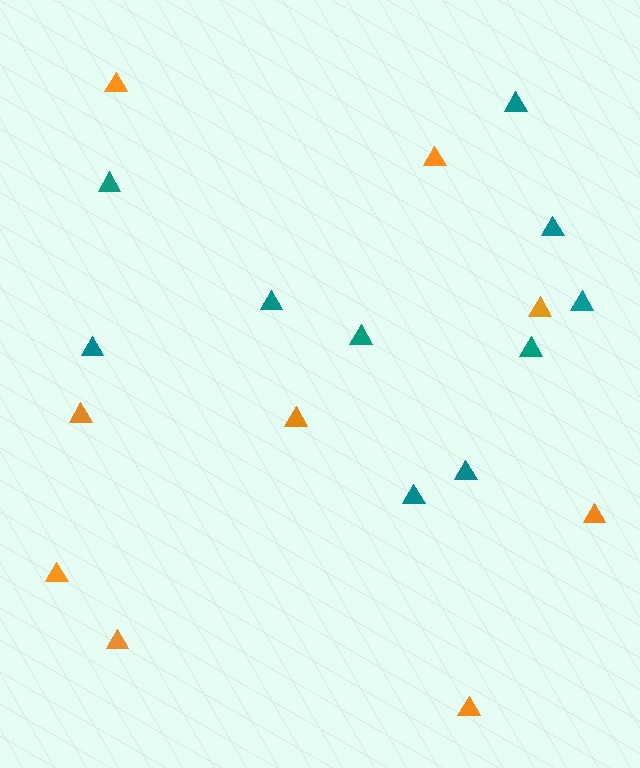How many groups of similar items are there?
There are 2 groups: one group of orange triangles (9) and one group of teal triangles (10).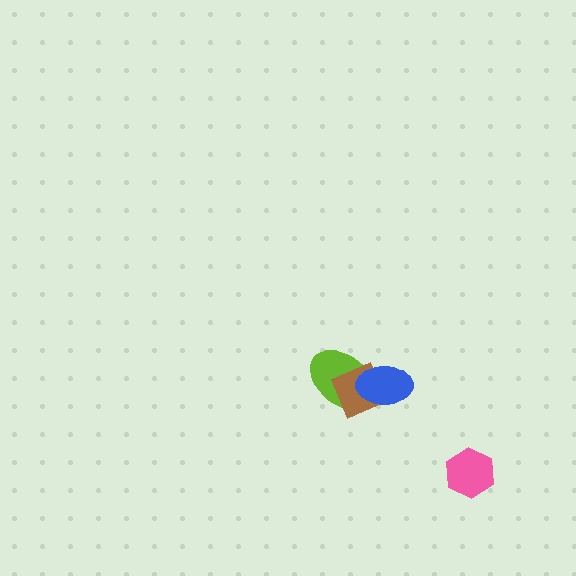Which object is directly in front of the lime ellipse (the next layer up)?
The brown diamond is directly in front of the lime ellipse.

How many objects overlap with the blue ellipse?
2 objects overlap with the blue ellipse.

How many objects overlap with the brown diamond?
2 objects overlap with the brown diamond.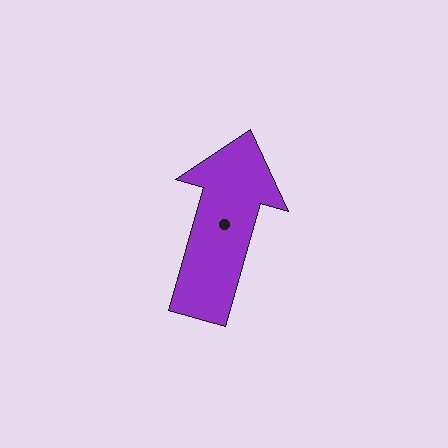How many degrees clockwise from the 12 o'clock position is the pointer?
Approximately 16 degrees.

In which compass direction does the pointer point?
North.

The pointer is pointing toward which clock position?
Roughly 1 o'clock.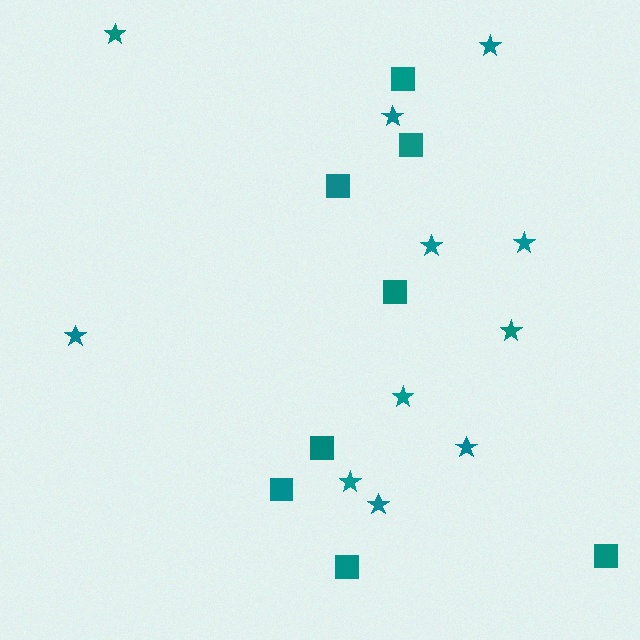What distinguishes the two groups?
There are 2 groups: one group of squares (8) and one group of stars (11).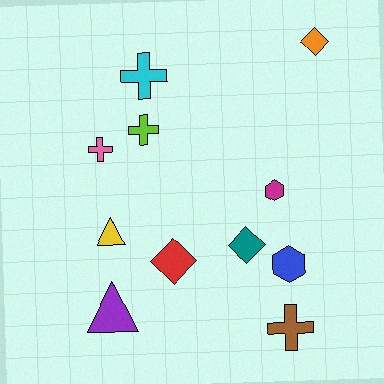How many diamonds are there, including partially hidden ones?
There are 3 diamonds.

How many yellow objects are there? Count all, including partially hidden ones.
There is 1 yellow object.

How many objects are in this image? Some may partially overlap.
There are 11 objects.